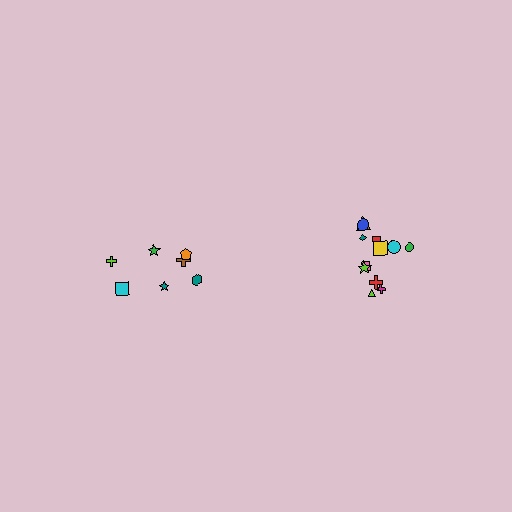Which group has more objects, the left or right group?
The right group.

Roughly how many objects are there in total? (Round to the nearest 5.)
Roughly 20 objects in total.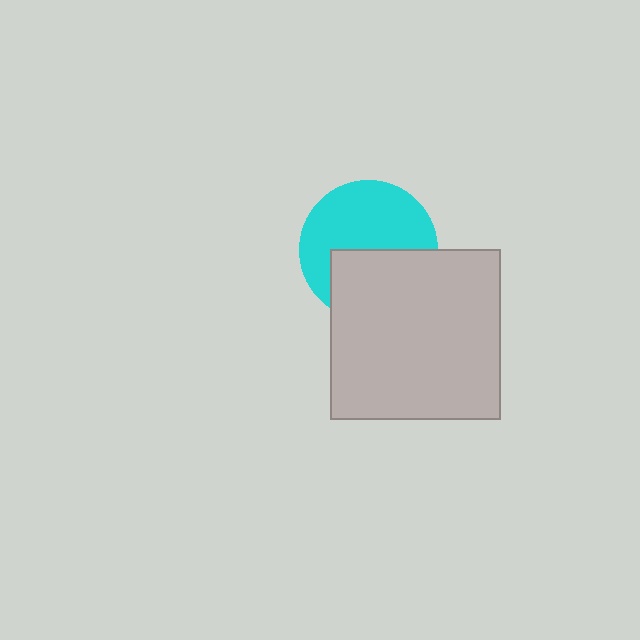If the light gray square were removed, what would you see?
You would see the complete cyan circle.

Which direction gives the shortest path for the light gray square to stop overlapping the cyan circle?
Moving down gives the shortest separation.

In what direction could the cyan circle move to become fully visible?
The cyan circle could move up. That would shift it out from behind the light gray square entirely.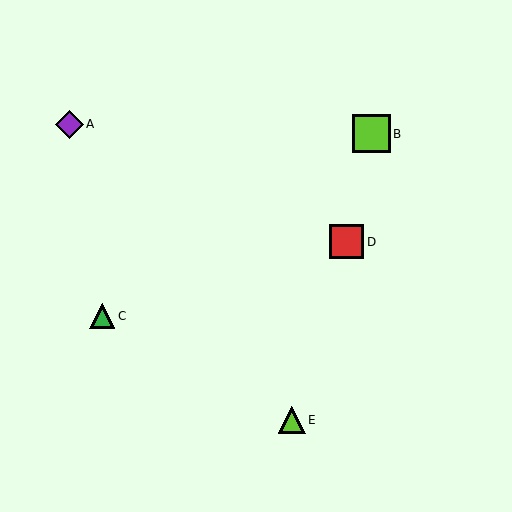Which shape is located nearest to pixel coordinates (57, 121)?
The purple diamond (labeled A) at (69, 124) is nearest to that location.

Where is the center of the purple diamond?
The center of the purple diamond is at (69, 124).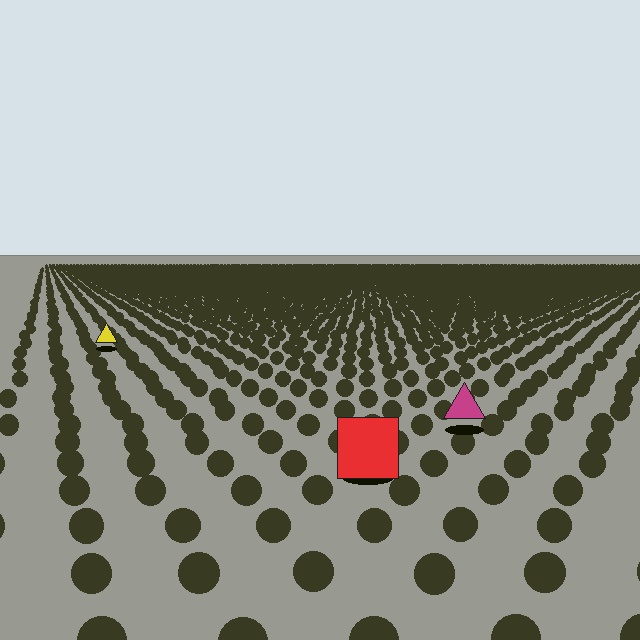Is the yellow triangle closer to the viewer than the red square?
No. The red square is closer — you can tell from the texture gradient: the ground texture is coarser near it.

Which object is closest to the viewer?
The red square is closest. The texture marks near it are larger and more spread out.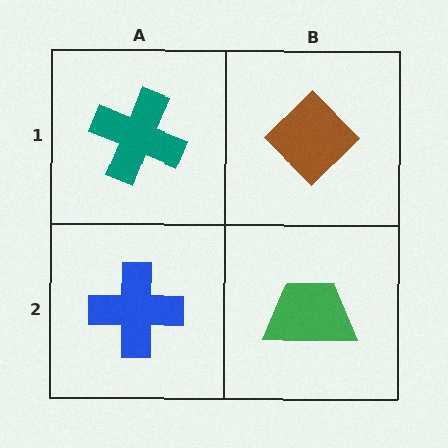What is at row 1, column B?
A brown diamond.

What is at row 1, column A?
A teal cross.